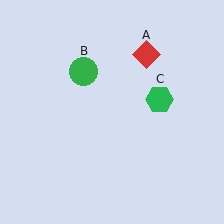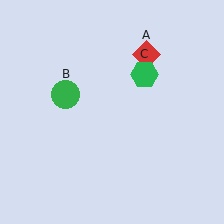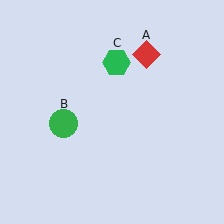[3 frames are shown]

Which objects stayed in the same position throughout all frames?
Red diamond (object A) remained stationary.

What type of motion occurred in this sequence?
The green circle (object B), green hexagon (object C) rotated counterclockwise around the center of the scene.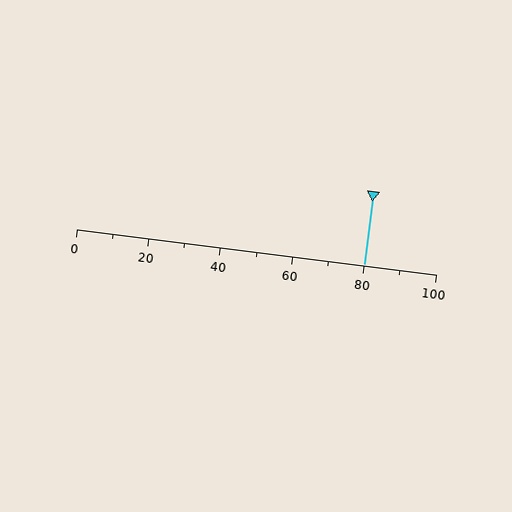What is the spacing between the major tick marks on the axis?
The major ticks are spaced 20 apart.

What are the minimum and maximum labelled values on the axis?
The axis runs from 0 to 100.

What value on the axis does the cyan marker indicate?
The marker indicates approximately 80.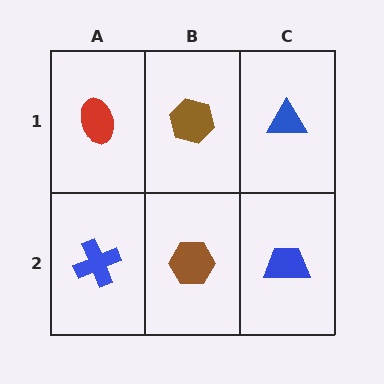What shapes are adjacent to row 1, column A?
A blue cross (row 2, column A), a brown hexagon (row 1, column B).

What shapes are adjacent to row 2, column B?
A brown hexagon (row 1, column B), a blue cross (row 2, column A), a blue trapezoid (row 2, column C).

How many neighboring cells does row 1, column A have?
2.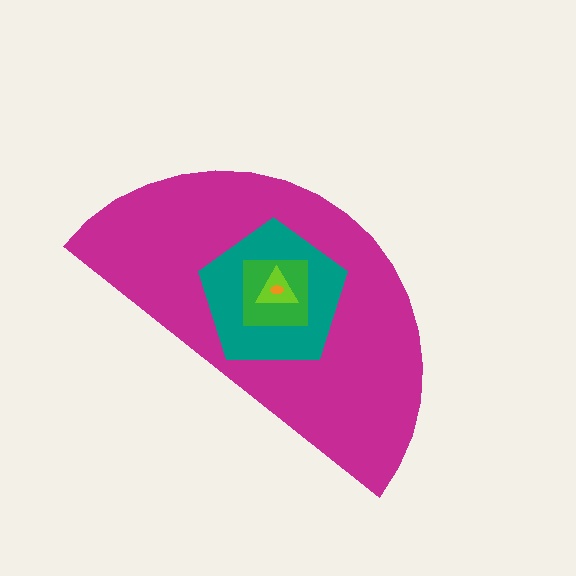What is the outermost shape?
The magenta semicircle.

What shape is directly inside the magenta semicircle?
The teal pentagon.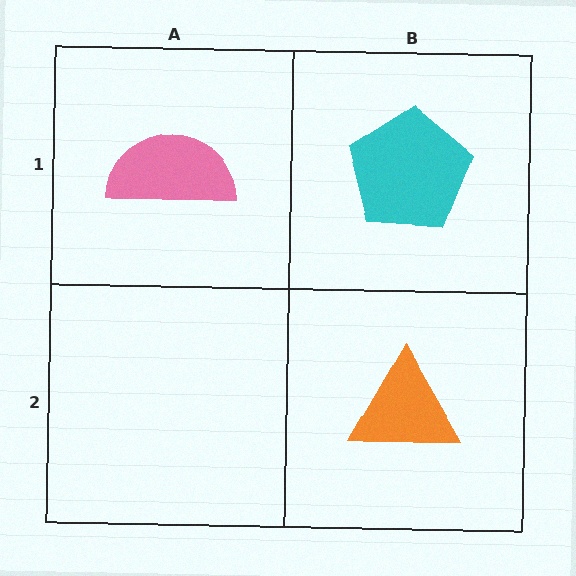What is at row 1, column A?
A pink semicircle.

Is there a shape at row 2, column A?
No, that cell is empty.